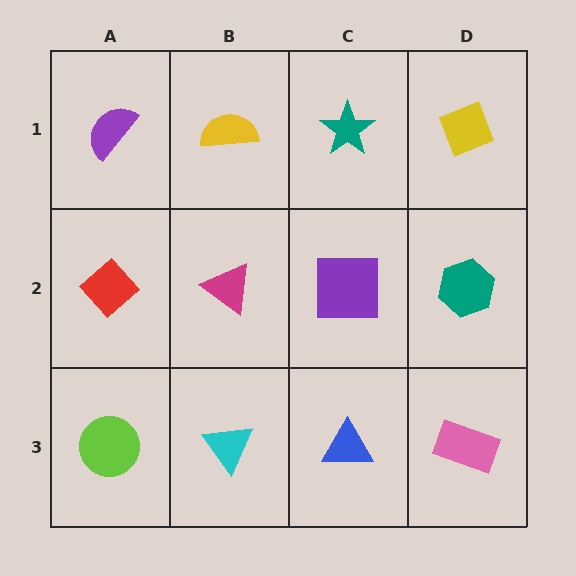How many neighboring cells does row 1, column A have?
2.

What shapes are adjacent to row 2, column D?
A yellow diamond (row 1, column D), a pink rectangle (row 3, column D), a purple square (row 2, column C).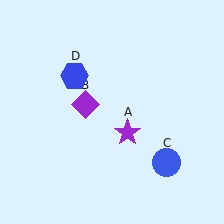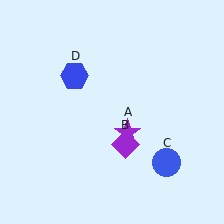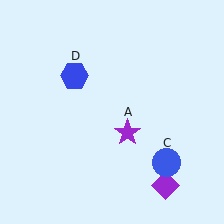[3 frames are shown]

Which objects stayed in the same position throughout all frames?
Purple star (object A) and blue circle (object C) and blue hexagon (object D) remained stationary.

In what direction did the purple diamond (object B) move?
The purple diamond (object B) moved down and to the right.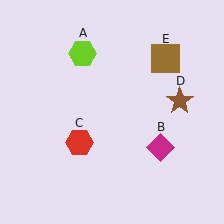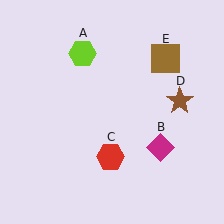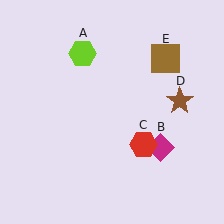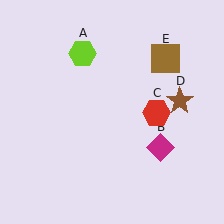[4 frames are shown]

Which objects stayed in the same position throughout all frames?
Lime hexagon (object A) and magenta diamond (object B) and brown star (object D) and brown square (object E) remained stationary.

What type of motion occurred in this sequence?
The red hexagon (object C) rotated counterclockwise around the center of the scene.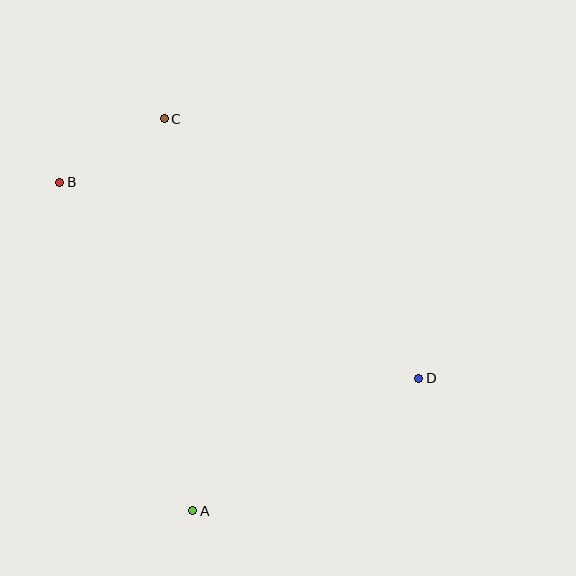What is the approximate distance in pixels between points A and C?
The distance between A and C is approximately 393 pixels.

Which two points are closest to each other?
Points B and C are closest to each other.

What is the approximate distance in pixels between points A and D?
The distance between A and D is approximately 262 pixels.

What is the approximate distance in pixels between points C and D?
The distance between C and D is approximately 363 pixels.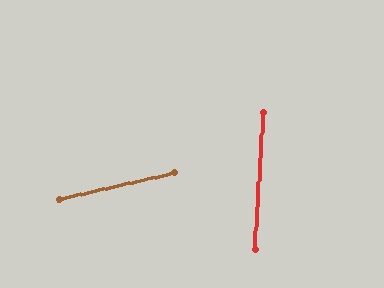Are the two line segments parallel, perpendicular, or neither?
Neither parallel nor perpendicular — they differ by about 73°.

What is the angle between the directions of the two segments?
Approximately 73 degrees.